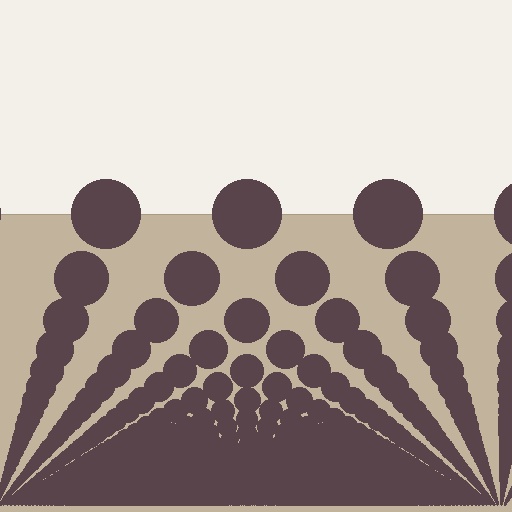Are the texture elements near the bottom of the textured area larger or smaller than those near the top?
Smaller. The gradient is inverted — elements near the bottom are smaller and denser.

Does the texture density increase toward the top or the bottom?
Density increases toward the bottom.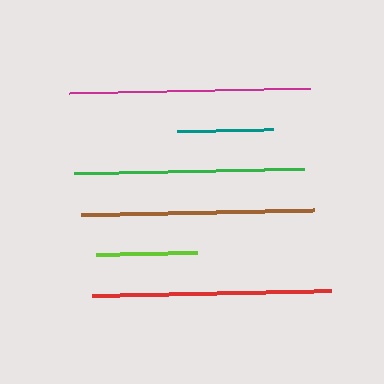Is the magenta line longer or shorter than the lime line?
The magenta line is longer than the lime line.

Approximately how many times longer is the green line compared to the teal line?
The green line is approximately 2.4 times the length of the teal line.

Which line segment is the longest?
The magenta line is the longest at approximately 241 pixels.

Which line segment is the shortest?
The teal line is the shortest at approximately 96 pixels.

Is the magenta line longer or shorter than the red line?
The magenta line is longer than the red line.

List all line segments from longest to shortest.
From longest to shortest: magenta, red, brown, green, lime, teal.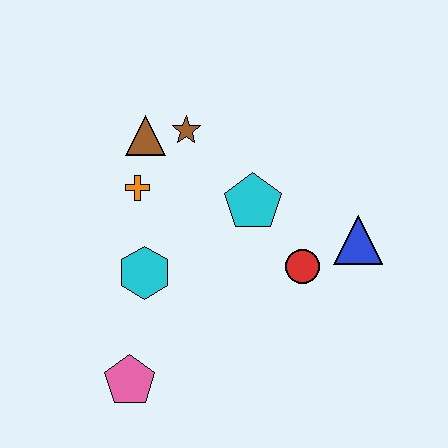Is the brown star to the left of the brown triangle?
No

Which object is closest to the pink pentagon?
The cyan hexagon is closest to the pink pentagon.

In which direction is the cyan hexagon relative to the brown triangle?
The cyan hexagon is below the brown triangle.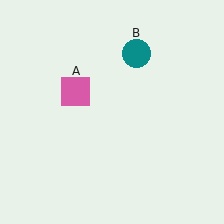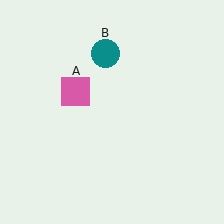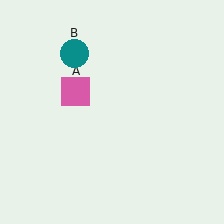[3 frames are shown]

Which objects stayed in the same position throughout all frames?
Pink square (object A) remained stationary.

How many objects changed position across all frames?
1 object changed position: teal circle (object B).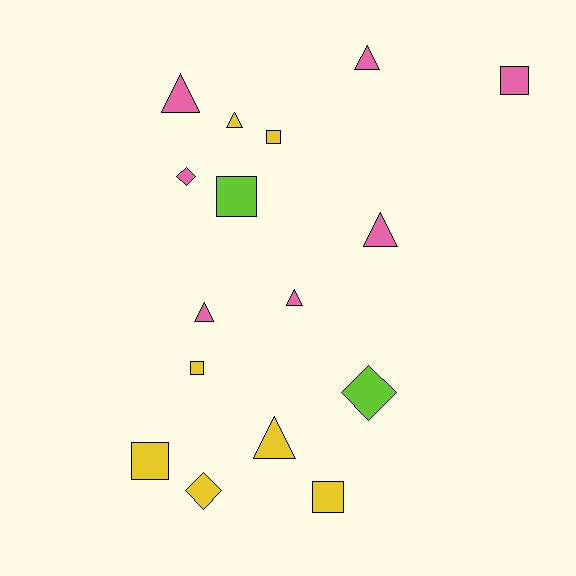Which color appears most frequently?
Yellow, with 7 objects.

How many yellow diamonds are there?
There is 1 yellow diamond.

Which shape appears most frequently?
Triangle, with 7 objects.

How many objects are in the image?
There are 16 objects.